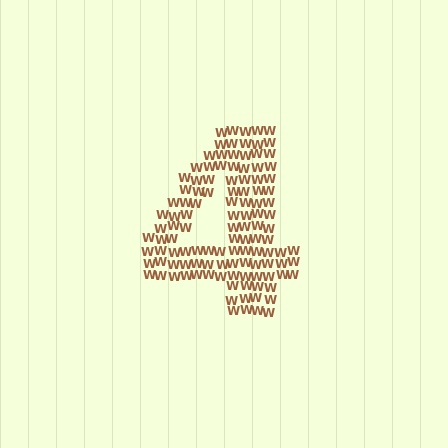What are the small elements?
The small elements are letter W's.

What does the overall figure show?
The overall figure shows the digit 4.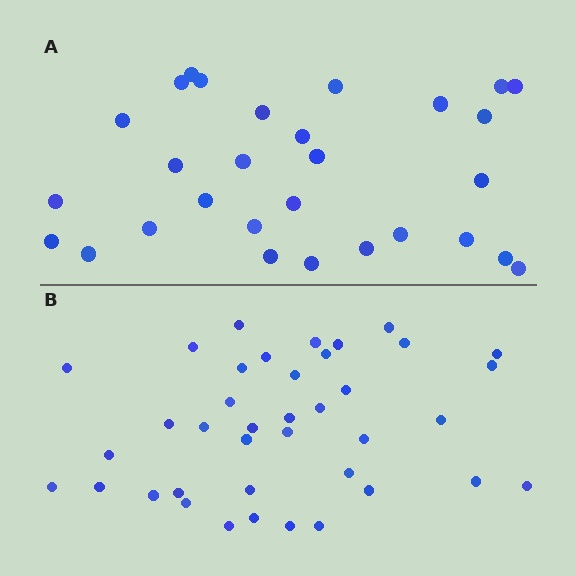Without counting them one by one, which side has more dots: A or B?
Region B (the bottom region) has more dots.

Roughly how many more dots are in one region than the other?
Region B has roughly 10 or so more dots than region A.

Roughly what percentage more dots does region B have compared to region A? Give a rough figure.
About 35% more.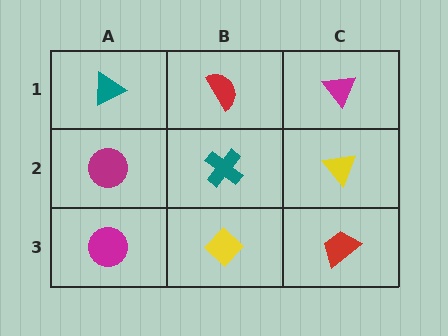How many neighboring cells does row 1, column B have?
3.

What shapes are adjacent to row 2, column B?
A red semicircle (row 1, column B), a yellow diamond (row 3, column B), a magenta circle (row 2, column A), a yellow triangle (row 2, column C).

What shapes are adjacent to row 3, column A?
A magenta circle (row 2, column A), a yellow diamond (row 3, column B).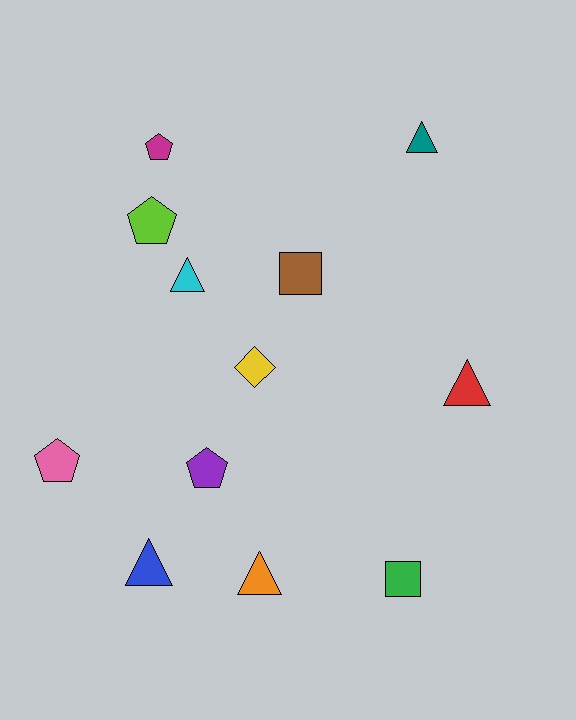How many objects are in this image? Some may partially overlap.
There are 12 objects.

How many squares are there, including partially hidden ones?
There are 2 squares.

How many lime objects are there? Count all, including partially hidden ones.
There is 1 lime object.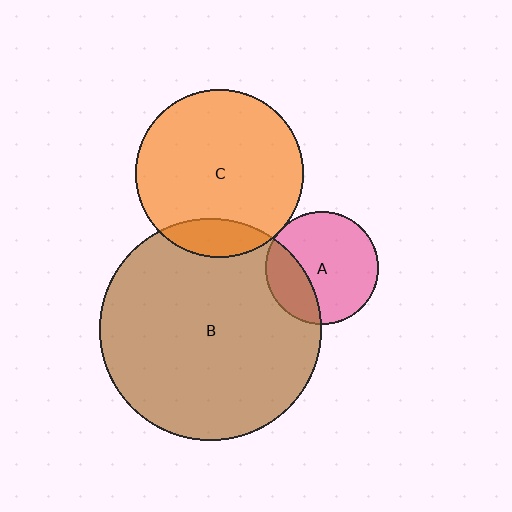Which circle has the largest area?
Circle B (brown).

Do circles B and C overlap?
Yes.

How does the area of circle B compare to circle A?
Approximately 3.9 times.